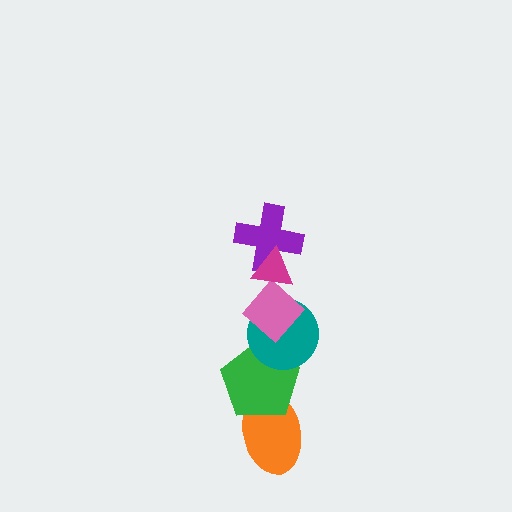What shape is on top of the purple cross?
The magenta triangle is on top of the purple cross.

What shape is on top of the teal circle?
The pink diamond is on top of the teal circle.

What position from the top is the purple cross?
The purple cross is 2nd from the top.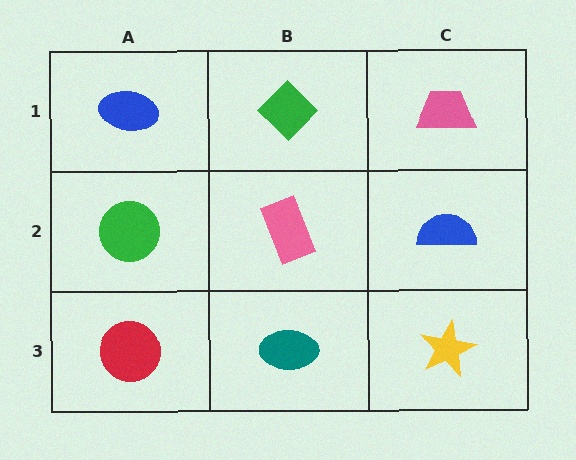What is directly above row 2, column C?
A pink trapezoid.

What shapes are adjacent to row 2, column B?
A green diamond (row 1, column B), a teal ellipse (row 3, column B), a green circle (row 2, column A), a blue semicircle (row 2, column C).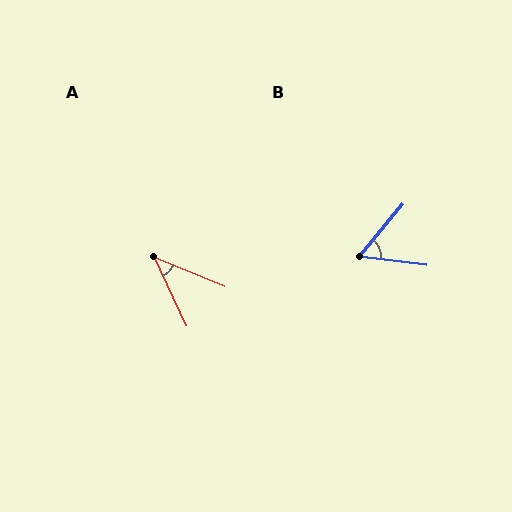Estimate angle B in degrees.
Approximately 58 degrees.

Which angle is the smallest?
A, at approximately 42 degrees.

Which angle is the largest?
B, at approximately 58 degrees.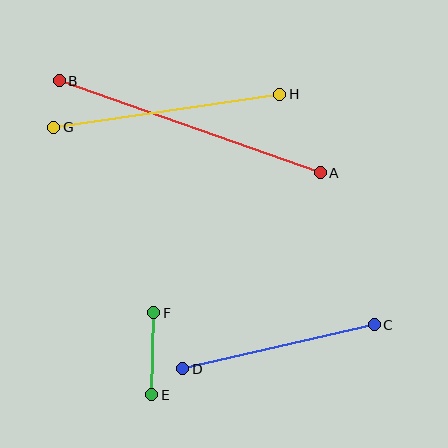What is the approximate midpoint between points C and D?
The midpoint is at approximately (278, 347) pixels.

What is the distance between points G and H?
The distance is approximately 228 pixels.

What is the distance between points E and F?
The distance is approximately 82 pixels.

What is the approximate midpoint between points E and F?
The midpoint is at approximately (153, 354) pixels.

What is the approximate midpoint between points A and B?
The midpoint is at approximately (190, 127) pixels.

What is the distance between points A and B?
The distance is approximately 277 pixels.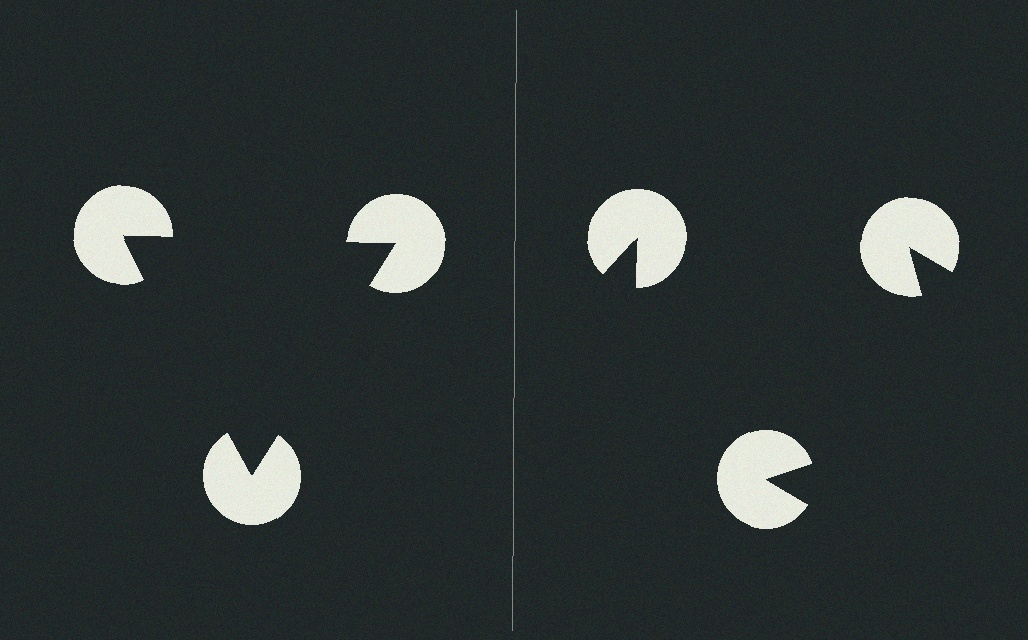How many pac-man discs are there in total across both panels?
6 — 3 on each side.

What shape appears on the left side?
An illusory triangle.